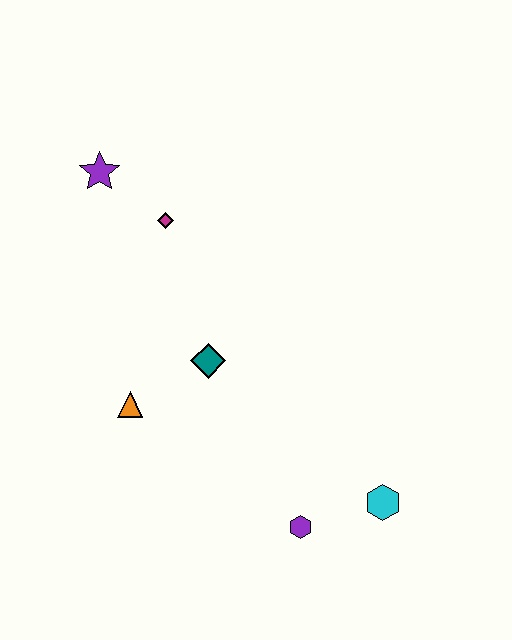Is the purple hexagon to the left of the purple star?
No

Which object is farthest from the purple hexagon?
The purple star is farthest from the purple hexagon.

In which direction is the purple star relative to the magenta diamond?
The purple star is to the left of the magenta diamond.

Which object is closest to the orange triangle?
The teal diamond is closest to the orange triangle.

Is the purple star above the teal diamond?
Yes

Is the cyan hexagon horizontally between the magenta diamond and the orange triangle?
No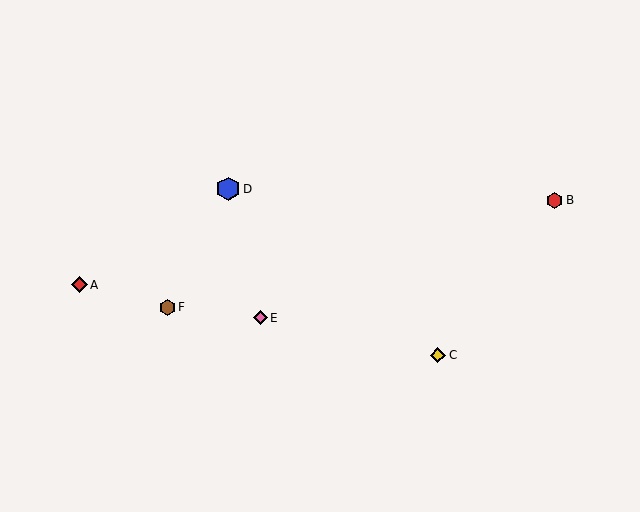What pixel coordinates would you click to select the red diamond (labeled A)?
Click at (79, 285) to select the red diamond A.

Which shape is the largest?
The blue hexagon (labeled D) is the largest.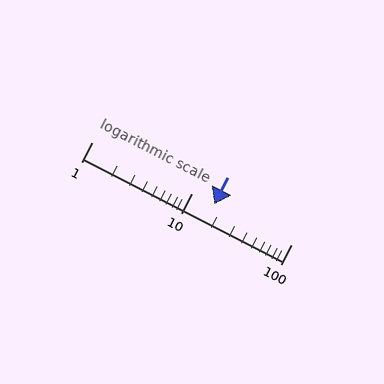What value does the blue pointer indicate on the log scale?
The pointer indicates approximately 17.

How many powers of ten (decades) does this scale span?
The scale spans 2 decades, from 1 to 100.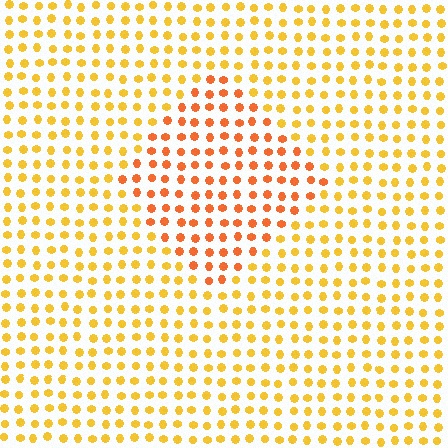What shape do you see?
I see a diamond.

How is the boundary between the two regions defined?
The boundary is defined purely by a slight shift in hue (about 28 degrees). Spacing, size, and orientation are identical on both sides.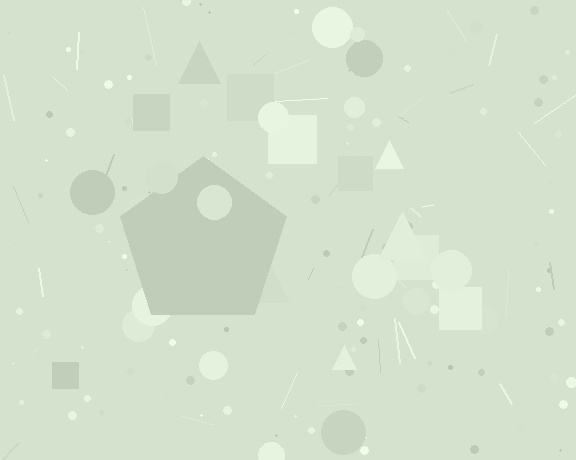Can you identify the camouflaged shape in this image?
The camouflaged shape is a pentagon.